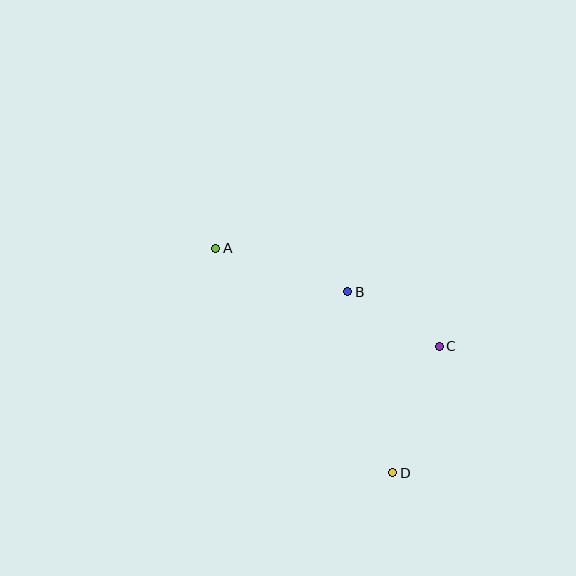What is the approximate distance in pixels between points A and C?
The distance between A and C is approximately 244 pixels.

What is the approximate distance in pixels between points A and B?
The distance between A and B is approximately 139 pixels.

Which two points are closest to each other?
Points B and C are closest to each other.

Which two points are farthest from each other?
Points A and D are farthest from each other.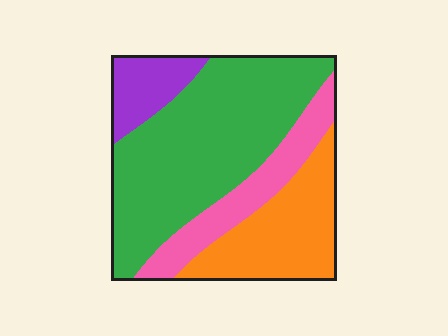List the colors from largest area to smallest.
From largest to smallest: green, orange, pink, purple.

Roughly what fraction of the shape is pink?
Pink covers 16% of the shape.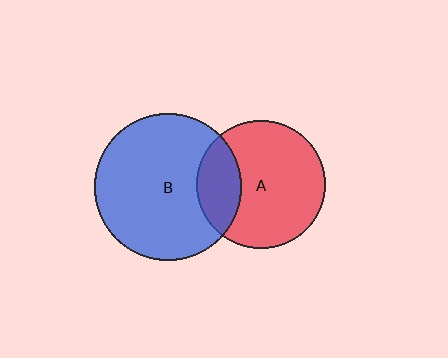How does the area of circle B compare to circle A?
Approximately 1.3 times.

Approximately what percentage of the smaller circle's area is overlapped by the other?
Approximately 25%.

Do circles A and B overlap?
Yes.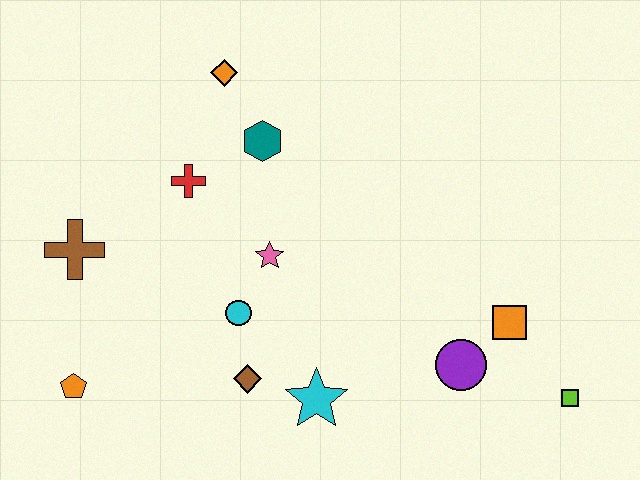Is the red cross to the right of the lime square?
No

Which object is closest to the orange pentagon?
The brown cross is closest to the orange pentagon.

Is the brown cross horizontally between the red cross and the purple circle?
No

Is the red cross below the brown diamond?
No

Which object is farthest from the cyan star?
The orange diamond is farthest from the cyan star.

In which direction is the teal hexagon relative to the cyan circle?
The teal hexagon is above the cyan circle.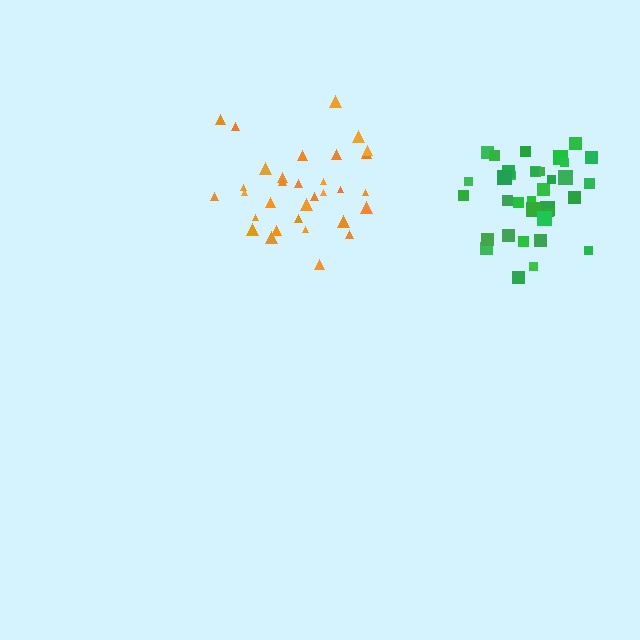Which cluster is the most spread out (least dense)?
Orange.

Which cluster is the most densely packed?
Green.